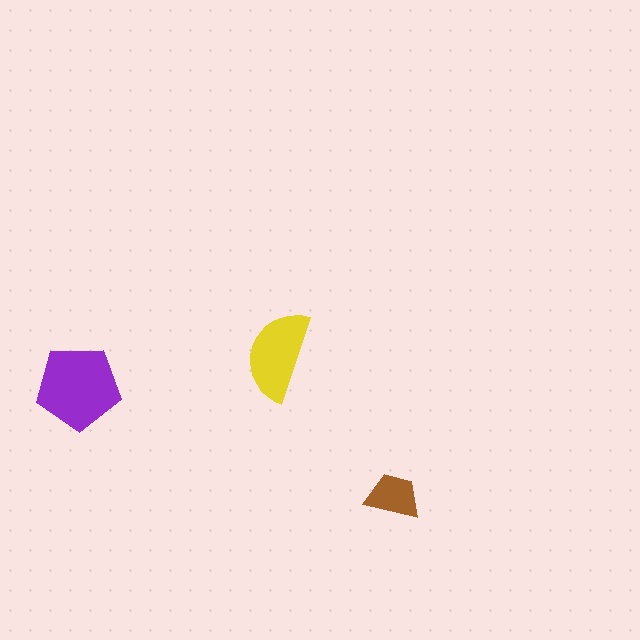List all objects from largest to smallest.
The purple pentagon, the yellow semicircle, the brown trapezoid.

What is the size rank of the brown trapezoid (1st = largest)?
3rd.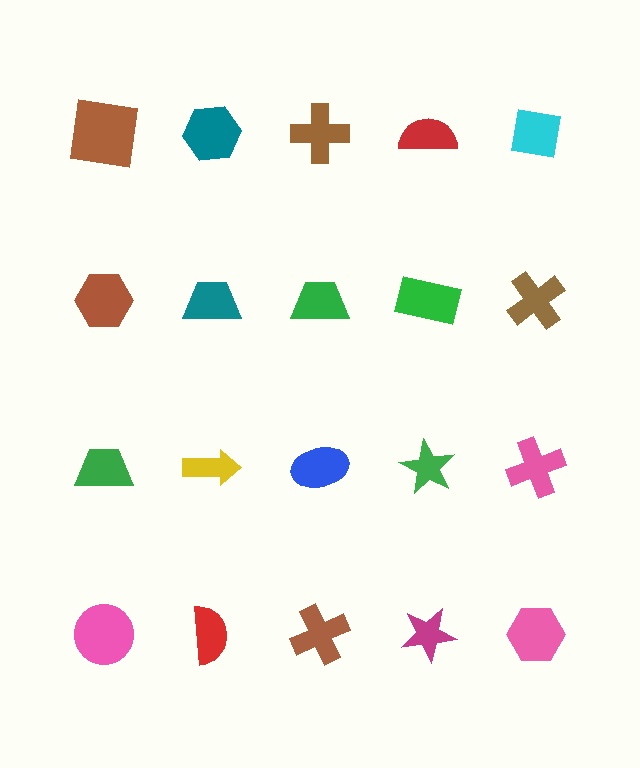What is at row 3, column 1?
A green trapezoid.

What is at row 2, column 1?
A brown hexagon.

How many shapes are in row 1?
5 shapes.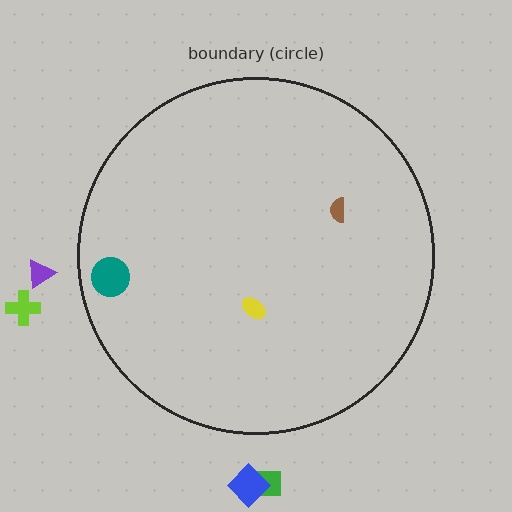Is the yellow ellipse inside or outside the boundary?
Inside.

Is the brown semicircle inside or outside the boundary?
Inside.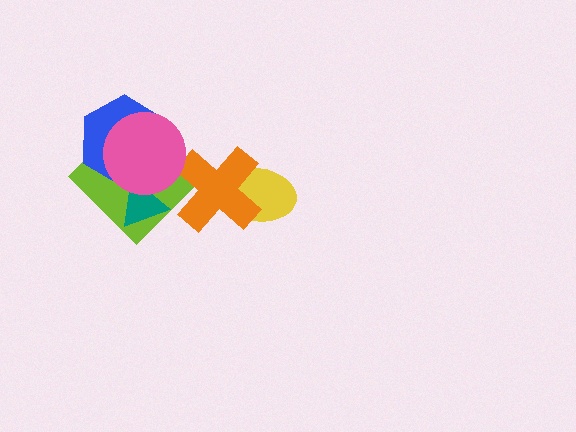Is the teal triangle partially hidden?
Yes, it is partially covered by another shape.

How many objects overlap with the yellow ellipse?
1 object overlaps with the yellow ellipse.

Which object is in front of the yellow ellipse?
The orange cross is in front of the yellow ellipse.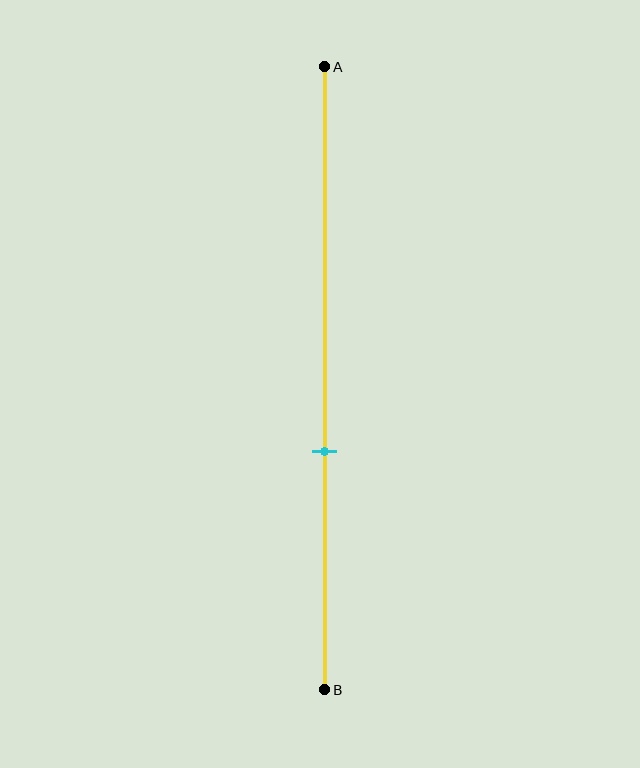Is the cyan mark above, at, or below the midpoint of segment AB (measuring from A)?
The cyan mark is below the midpoint of segment AB.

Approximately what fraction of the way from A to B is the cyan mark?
The cyan mark is approximately 60% of the way from A to B.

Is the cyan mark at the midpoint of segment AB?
No, the mark is at about 60% from A, not at the 50% midpoint.